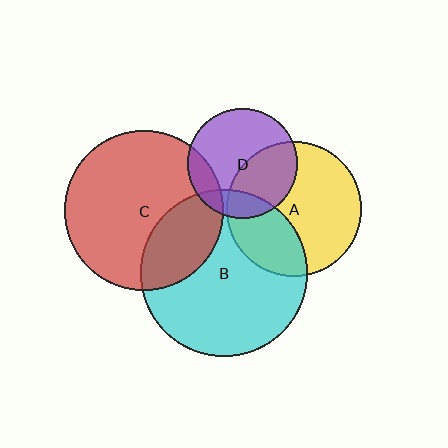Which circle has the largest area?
Circle B (cyan).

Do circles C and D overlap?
Yes.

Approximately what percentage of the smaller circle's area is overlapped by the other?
Approximately 15%.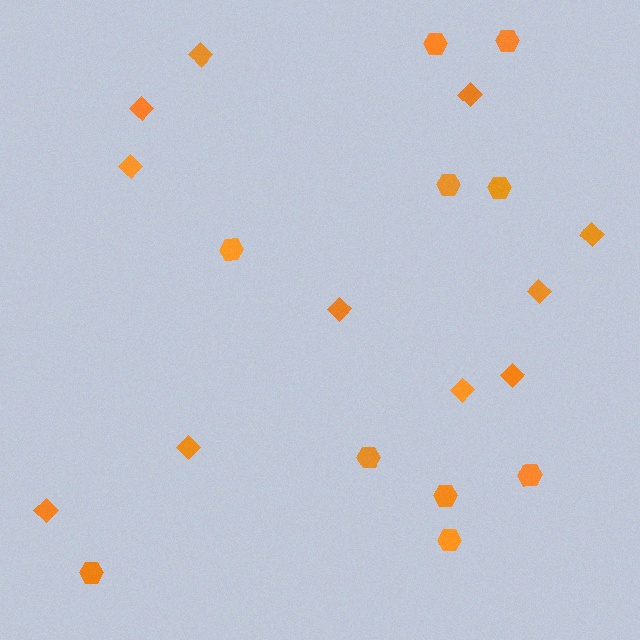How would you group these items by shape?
There are 2 groups: one group of hexagons (10) and one group of diamonds (11).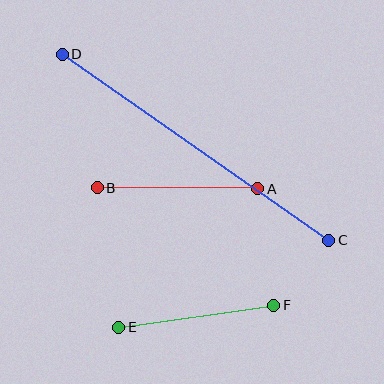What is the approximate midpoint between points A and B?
The midpoint is at approximately (178, 188) pixels.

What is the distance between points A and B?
The distance is approximately 161 pixels.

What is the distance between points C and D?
The distance is approximately 325 pixels.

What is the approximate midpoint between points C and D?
The midpoint is at approximately (196, 147) pixels.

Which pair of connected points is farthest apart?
Points C and D are farthest apart.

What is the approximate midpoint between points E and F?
The midpoint is at approximately (196, 316) pixels.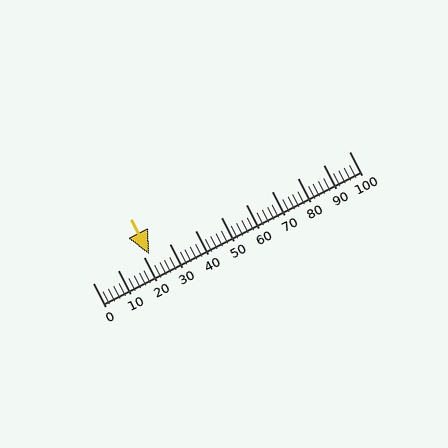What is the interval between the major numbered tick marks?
The major tick marks are spaced 10 units apart.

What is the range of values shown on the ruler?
The ruler shows values from 0 to 100.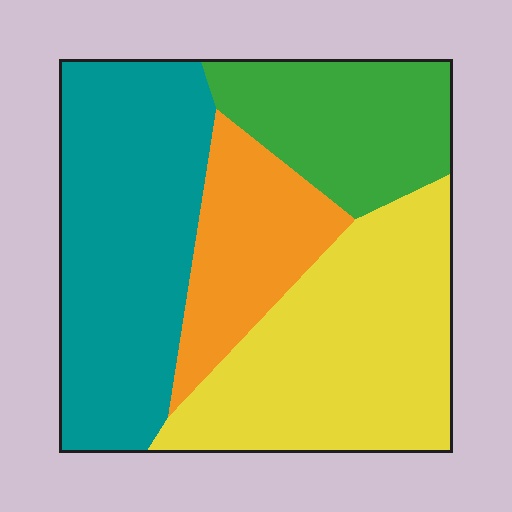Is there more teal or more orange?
Teal.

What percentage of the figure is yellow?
Yellow covers around 35% of the figure.